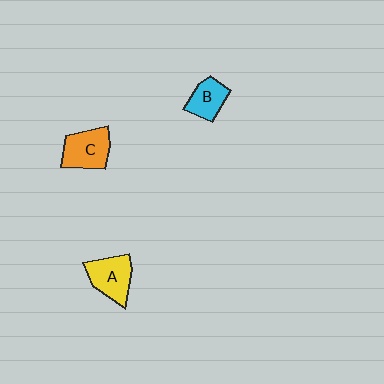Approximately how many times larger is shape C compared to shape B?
Approximately 1.4 times.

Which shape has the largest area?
Shape C (orange).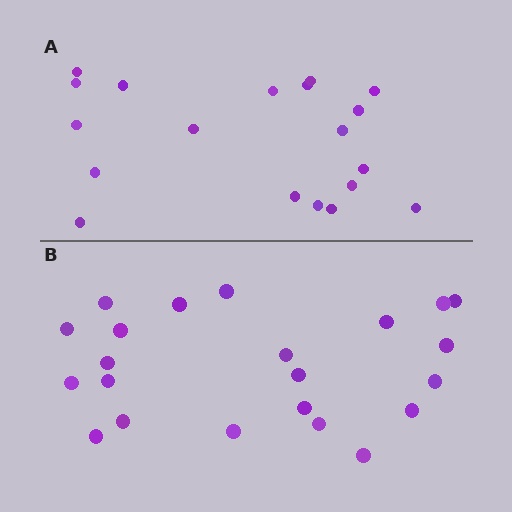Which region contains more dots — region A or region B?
Region B (the bottom region) has more dots.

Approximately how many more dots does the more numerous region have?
Region B has just a few more — roughly 2 or 3 more dots than region A.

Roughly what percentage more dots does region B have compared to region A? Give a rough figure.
About 15% more.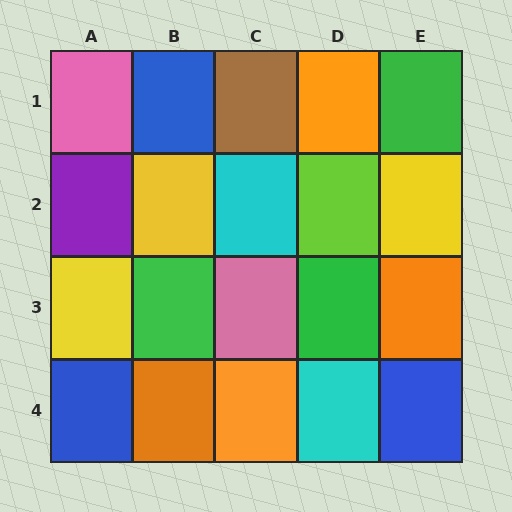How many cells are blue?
3 cells are blue.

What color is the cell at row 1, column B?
Blue.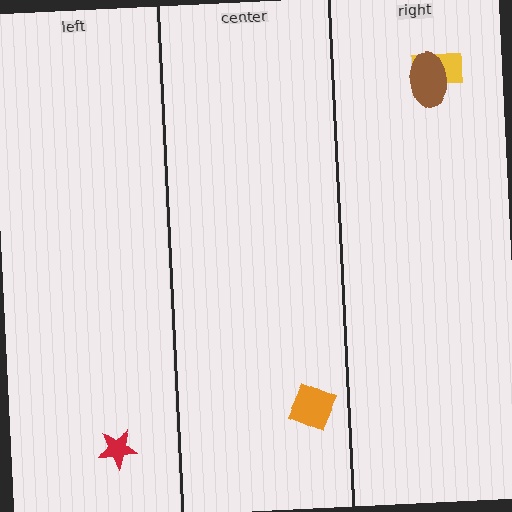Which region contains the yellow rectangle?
The right region.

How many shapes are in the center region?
1.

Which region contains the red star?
The left region.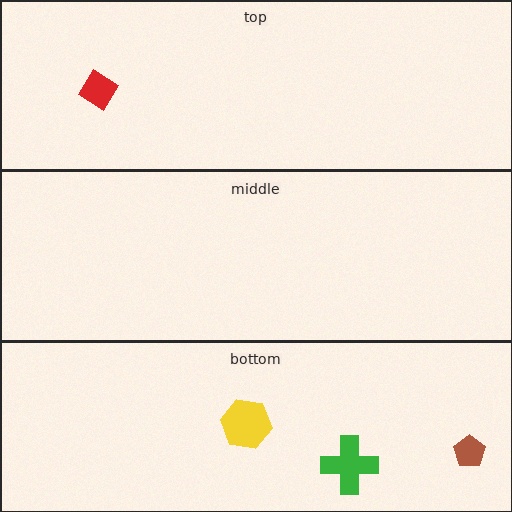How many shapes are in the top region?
1.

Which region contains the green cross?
The bottom region.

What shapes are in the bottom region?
The brown pentagon, the green cross, the yellow hexagon.